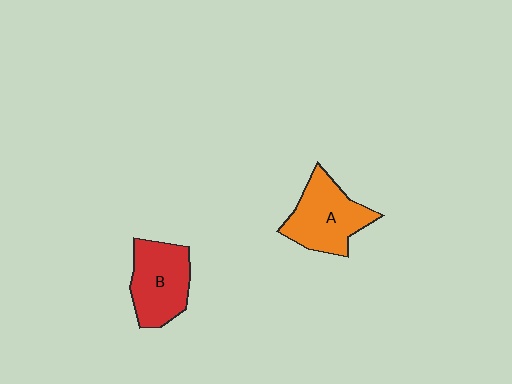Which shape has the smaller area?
Shape B (red).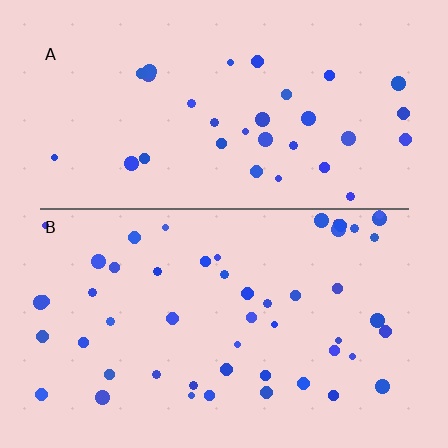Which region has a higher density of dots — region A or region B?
B (the bottom).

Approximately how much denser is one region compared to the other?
Approximately 1.6× — region B over region A.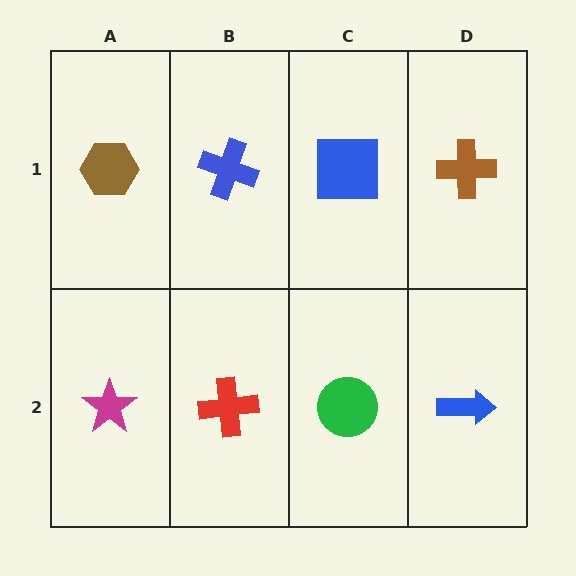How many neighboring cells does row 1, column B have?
3.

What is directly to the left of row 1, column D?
A blue square.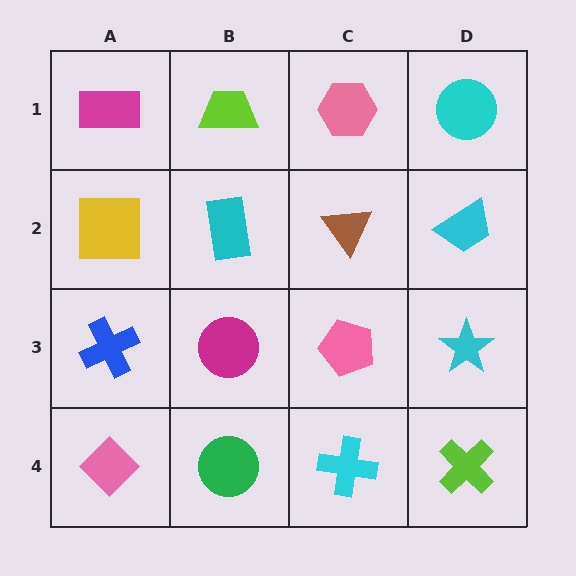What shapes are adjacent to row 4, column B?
A magenta circle (row 3, column B), a pink diamond (row 4, column A), a cyan cross (row 4, column C).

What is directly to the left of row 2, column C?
A cyan rectangle.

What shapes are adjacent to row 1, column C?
A brown triangle (row 2, column C), a lime trapezoid (row 1, column B), a cyan circle (row 1, column D).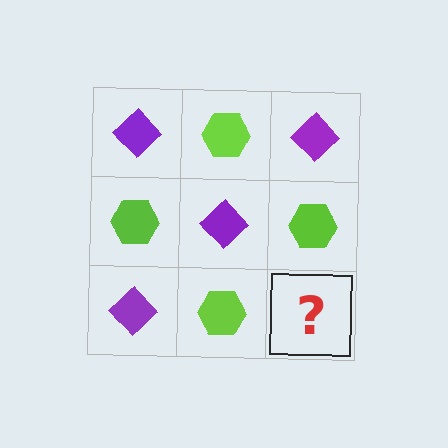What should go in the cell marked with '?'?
The missing cell should contain a purple diamond.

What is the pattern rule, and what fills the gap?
The rule is that it alternates purple diamond and lime hexagon in a checkerboard pattern. The gap should be filled with a purple diamond.